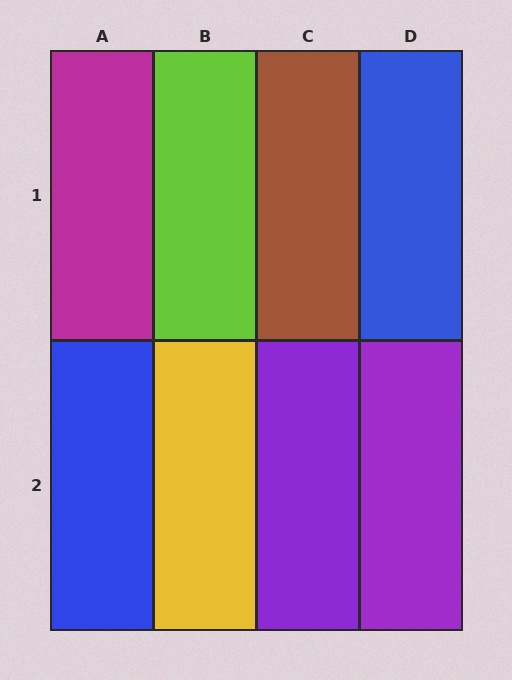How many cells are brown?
1 cell is brown.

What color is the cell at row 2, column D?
Purple.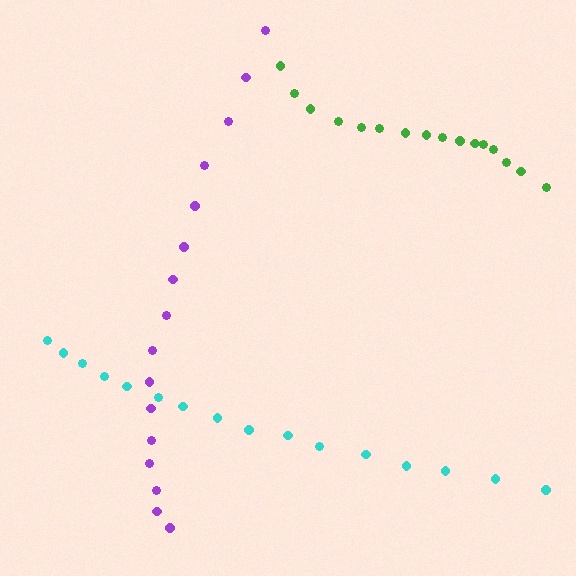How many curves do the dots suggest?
There are 3 distinct paths.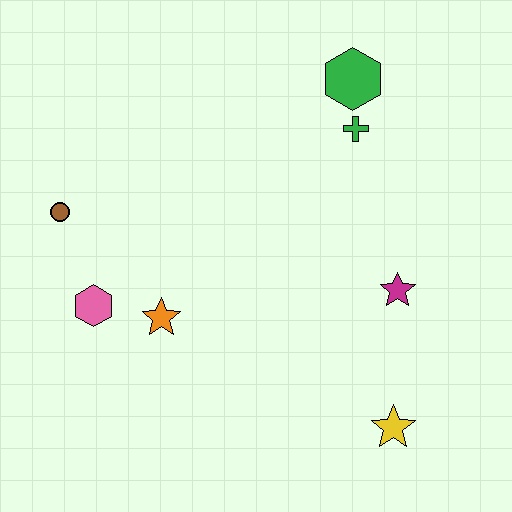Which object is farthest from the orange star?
The green hexagon is farthest from the orange star.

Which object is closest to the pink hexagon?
The orange star is closest to the pink hexagon.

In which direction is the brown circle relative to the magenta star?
The brown circle is to the left of the magenta star.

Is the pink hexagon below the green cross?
Yes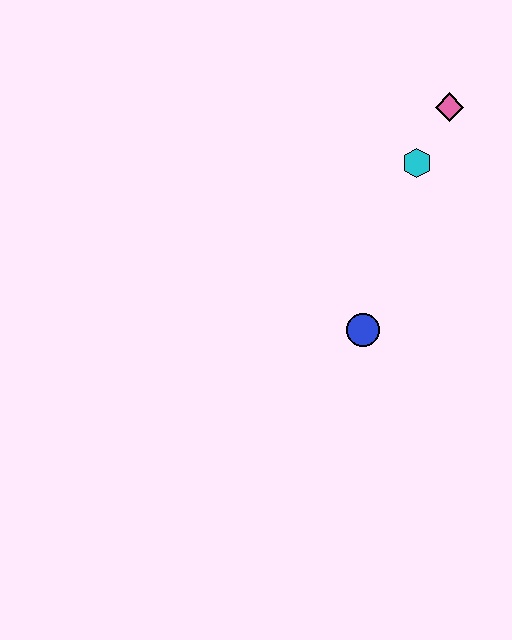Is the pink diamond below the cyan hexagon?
No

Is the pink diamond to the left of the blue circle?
No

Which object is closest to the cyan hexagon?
The pink diamond is closest to the cyan hexagon.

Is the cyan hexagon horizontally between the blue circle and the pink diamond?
Yes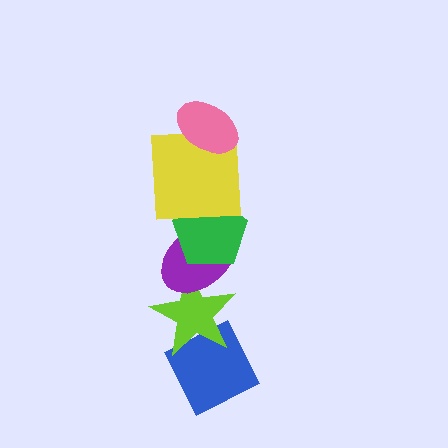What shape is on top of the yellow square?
The pink ellipse is on top of the yellow square.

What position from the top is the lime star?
The lime star is 5th from the top.